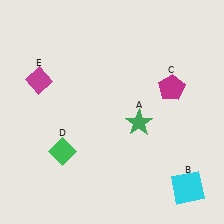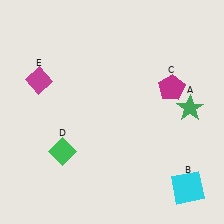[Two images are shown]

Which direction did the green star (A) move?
The green star (A) moved right.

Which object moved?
The green star (A) moved right.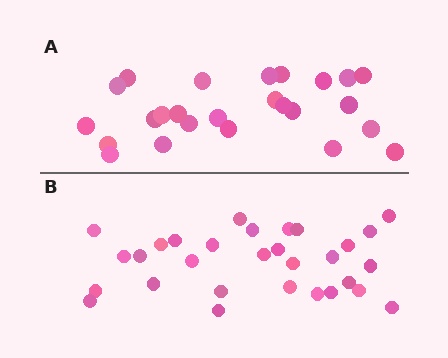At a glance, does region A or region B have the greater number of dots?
Region B (the bottom region) has more dots.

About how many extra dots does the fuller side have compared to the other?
Region B has about 5 more dots than region A.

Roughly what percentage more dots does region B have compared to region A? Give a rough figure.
About 20% more.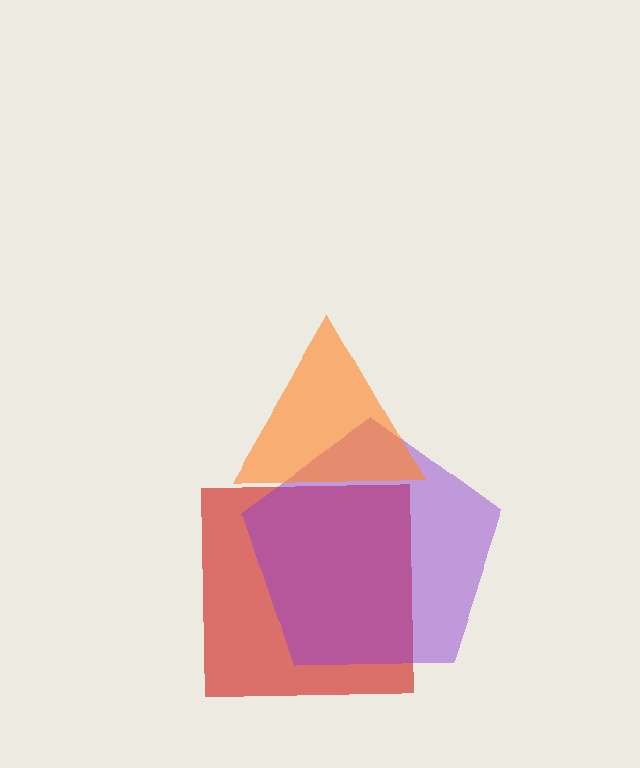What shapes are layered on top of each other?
The layered shapes are: a red square, a purple pentagon, an orange triangle.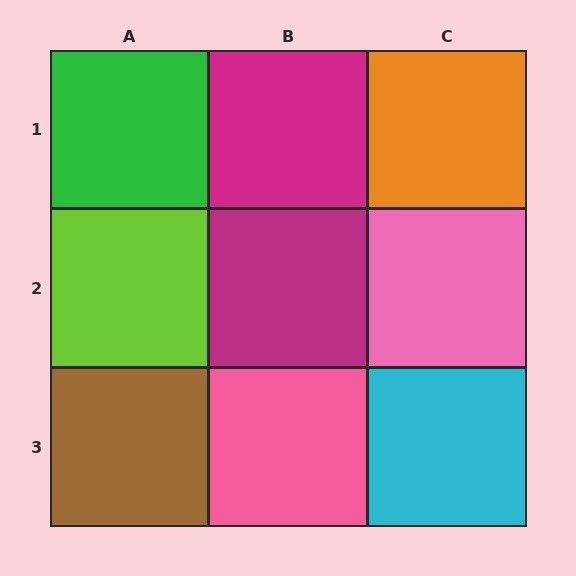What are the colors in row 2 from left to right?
Lime, magenta, pink.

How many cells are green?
1 cell is green.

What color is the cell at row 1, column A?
Green.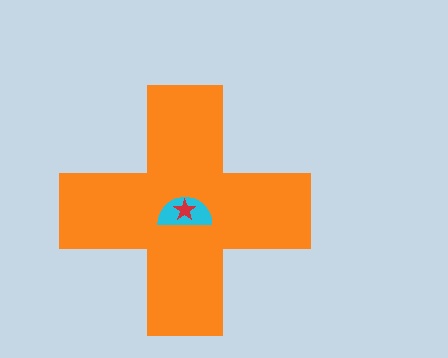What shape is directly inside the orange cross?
The cyan semicircle.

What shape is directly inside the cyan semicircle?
The red star.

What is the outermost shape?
The orange cross.